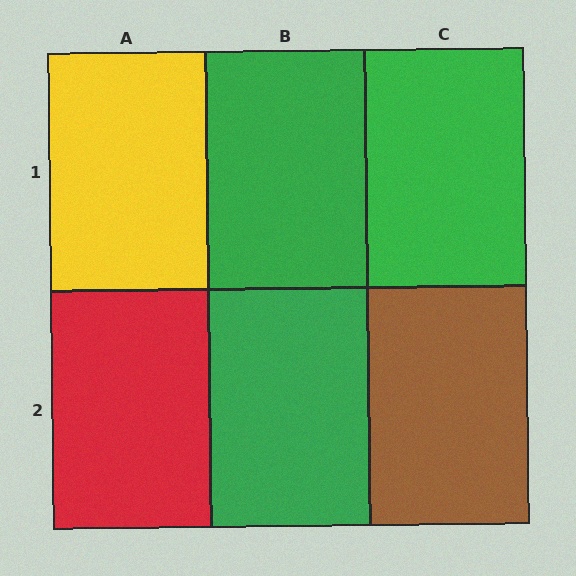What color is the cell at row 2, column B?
Green.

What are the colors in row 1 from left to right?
Yellow, green, green.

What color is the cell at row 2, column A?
Red.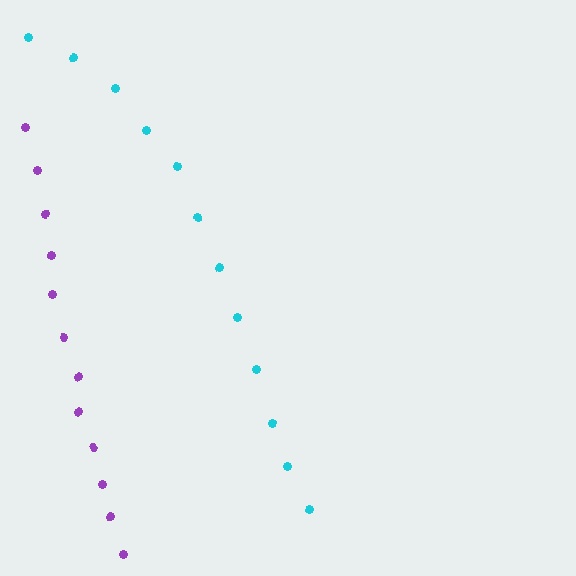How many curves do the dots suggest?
There are 2 distinct paths.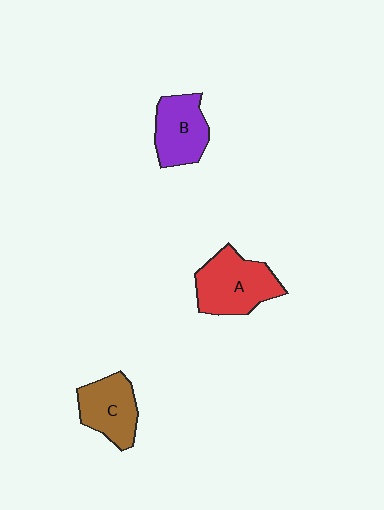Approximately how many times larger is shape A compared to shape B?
Approximately 1.3 times.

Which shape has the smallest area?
Shape C (brown).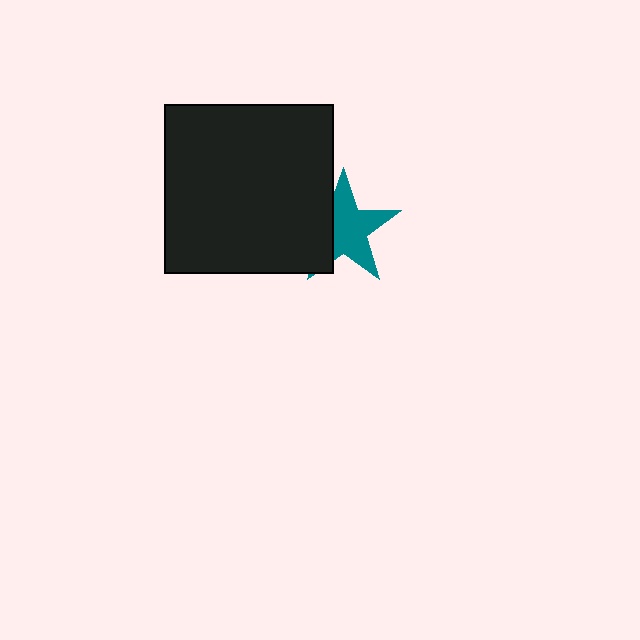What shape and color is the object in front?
The object in front is a black square.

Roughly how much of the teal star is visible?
Most of it is visible (roughly 67%).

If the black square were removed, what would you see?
You would see the complete teal star.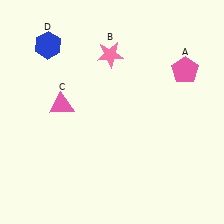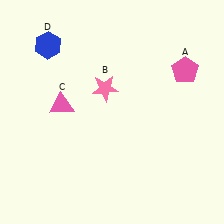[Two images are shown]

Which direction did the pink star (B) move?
The pink star (B) moved down.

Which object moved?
The pink star (B) moved down.